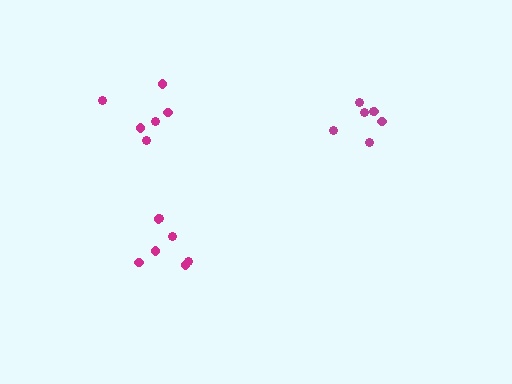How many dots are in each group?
Group 1: 6 dots, Group 2: 7 dots, Group 3: 7 dots (20 total).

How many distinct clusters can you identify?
There are 3 distinct clusters.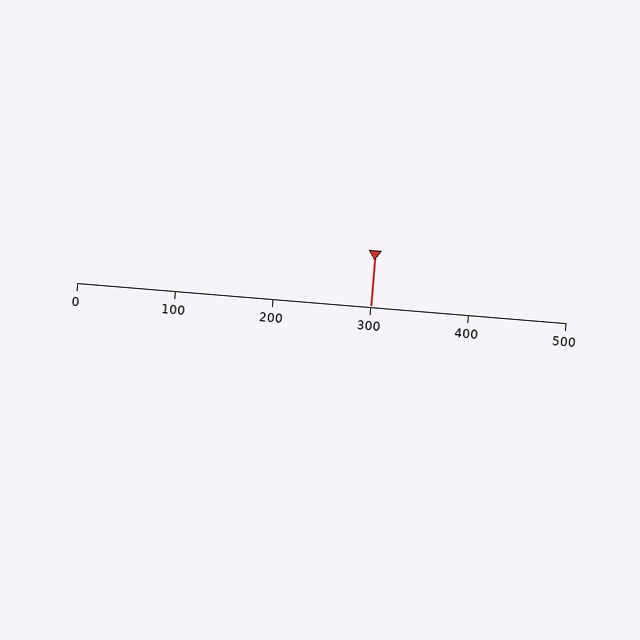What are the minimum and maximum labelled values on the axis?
The axis runs from 0 to 500.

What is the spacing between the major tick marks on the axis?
The major ticks are spaced 100 apart.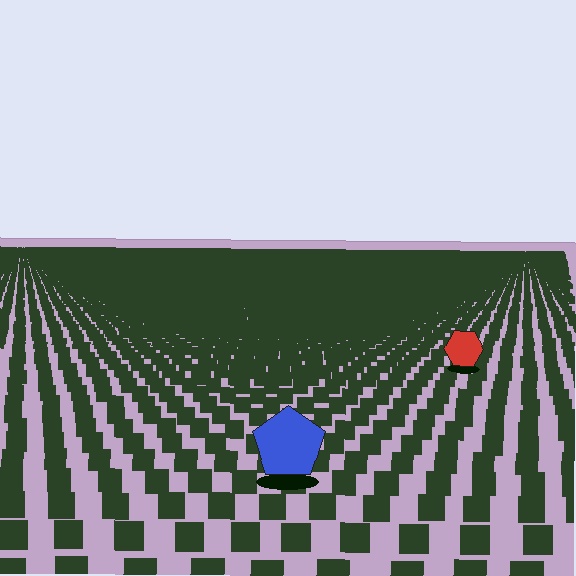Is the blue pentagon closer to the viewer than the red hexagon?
Yes. The blue pentagon is closer — you can tell from the texture gradient: the ground texture is coarser near it.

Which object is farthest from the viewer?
The red hexagon is farthest from the viewer. It appears smaller and the ground texture around it is denser.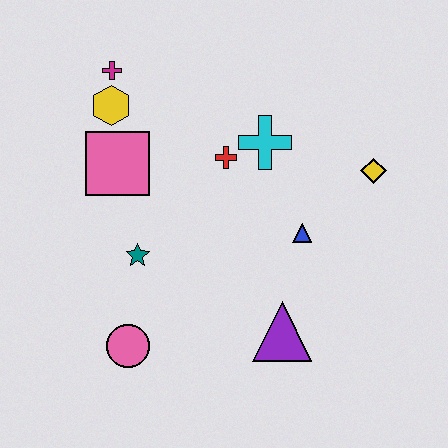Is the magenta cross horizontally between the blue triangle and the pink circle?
No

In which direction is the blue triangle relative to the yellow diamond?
The blue triangle is to the left of the yellow diamond.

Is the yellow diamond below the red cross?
Yes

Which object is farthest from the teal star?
The yellow diamond is farthest from the teal star.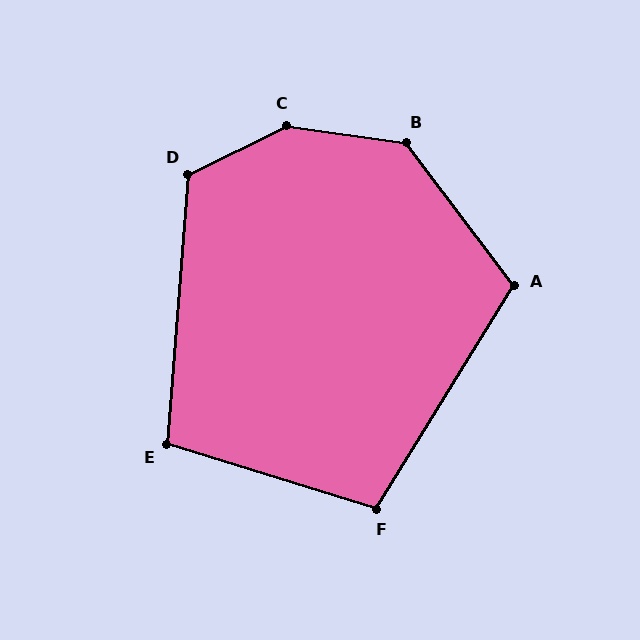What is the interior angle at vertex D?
Approximately 120 degrees (obtuse).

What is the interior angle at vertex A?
Approximately 111 degrees (obtuse).